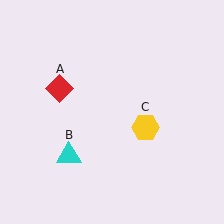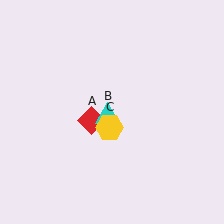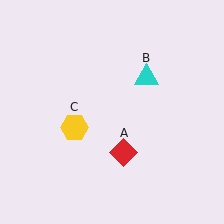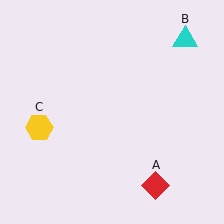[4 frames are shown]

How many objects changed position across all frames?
3 objects changed position: red diamond (object A), cyan triangle (object B), yellow hexagon (object C).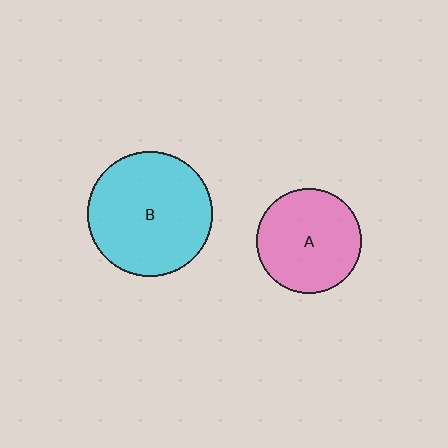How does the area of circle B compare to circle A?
Approximately 1.4 times.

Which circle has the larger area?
Circle B (cyan).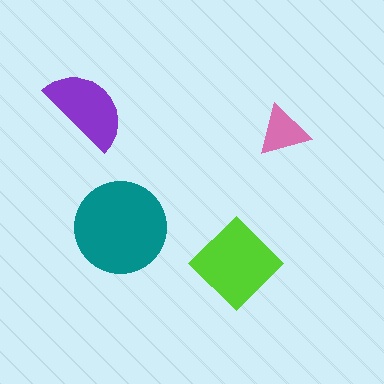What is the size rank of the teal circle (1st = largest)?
1st.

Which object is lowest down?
The lime diamond is bottommost.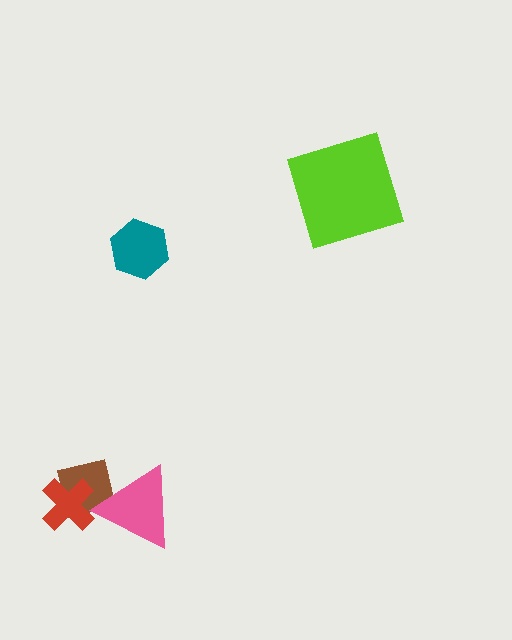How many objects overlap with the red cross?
1 object overlaps with the red cross.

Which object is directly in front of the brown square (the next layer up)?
The red cross is directly in front of the brown square.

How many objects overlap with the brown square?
2 objects overlap with the brown square.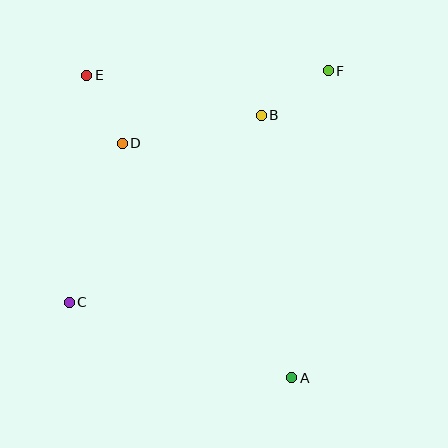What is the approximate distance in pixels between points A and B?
The distance between A and B is approximately 264 pixels.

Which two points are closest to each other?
Points D and E are closest to each other.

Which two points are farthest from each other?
Points A and E are farthest from each other.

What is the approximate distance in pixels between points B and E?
The distance between B and E is approximately 179 pixels.